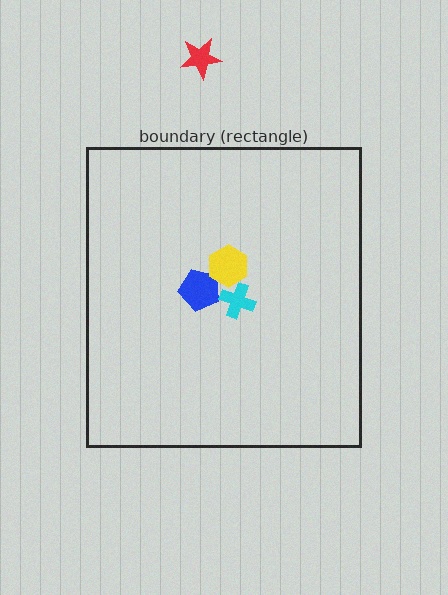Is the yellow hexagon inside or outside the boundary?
Inside.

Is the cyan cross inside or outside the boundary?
Inside.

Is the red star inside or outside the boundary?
Outside.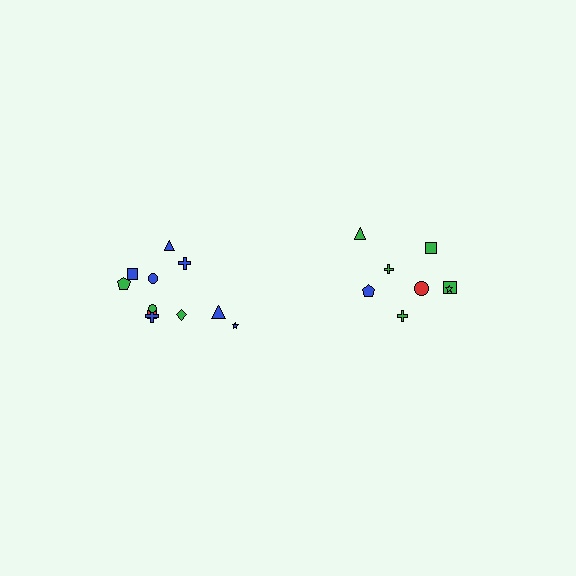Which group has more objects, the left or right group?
The left group.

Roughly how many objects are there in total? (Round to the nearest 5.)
Roughly 20 objects in total.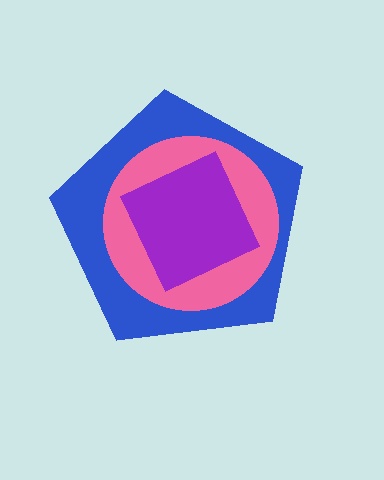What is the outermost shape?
The blue pentagon.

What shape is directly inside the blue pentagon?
The pink circle.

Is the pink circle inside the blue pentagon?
Yes.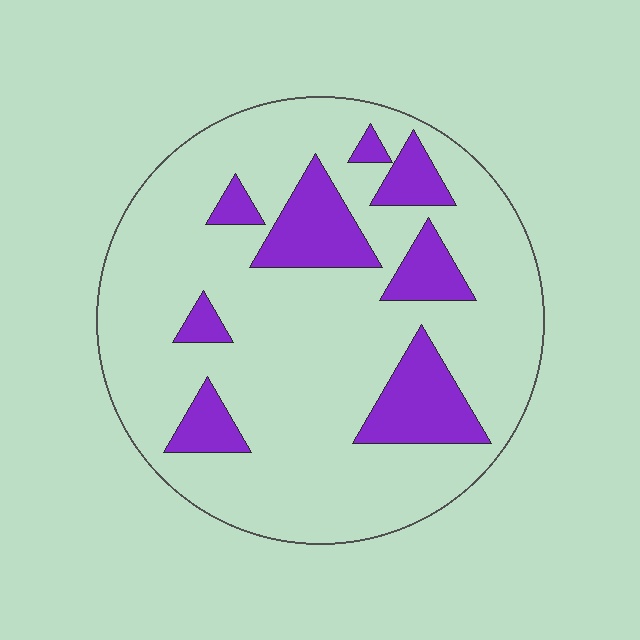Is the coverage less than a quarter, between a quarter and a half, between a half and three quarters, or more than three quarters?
Less than a quarter.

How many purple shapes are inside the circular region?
8.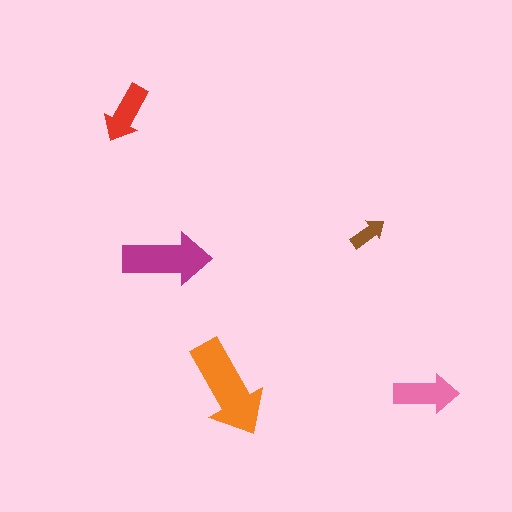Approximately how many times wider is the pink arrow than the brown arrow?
About 1.5 times wider.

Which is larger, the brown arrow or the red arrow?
The red one.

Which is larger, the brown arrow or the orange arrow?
The orange one.